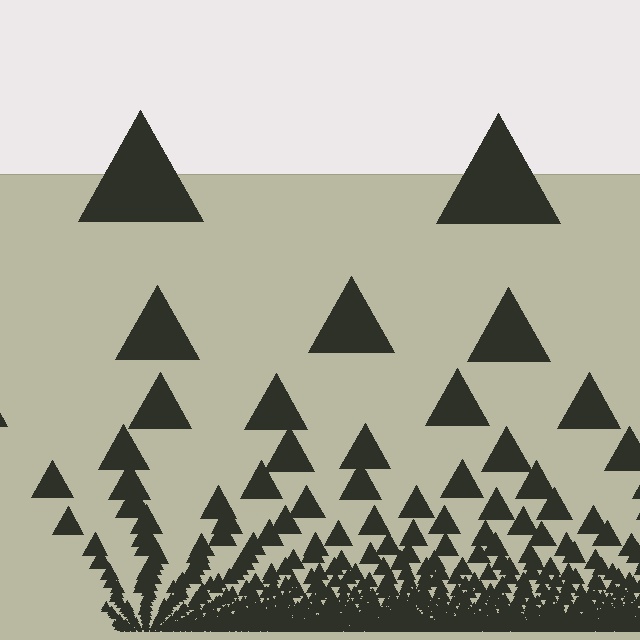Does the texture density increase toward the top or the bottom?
Density increases toward the bottom.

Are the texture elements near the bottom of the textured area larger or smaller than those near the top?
Smaller. The gradient is inverted — elements near the bottom are smaller and denser.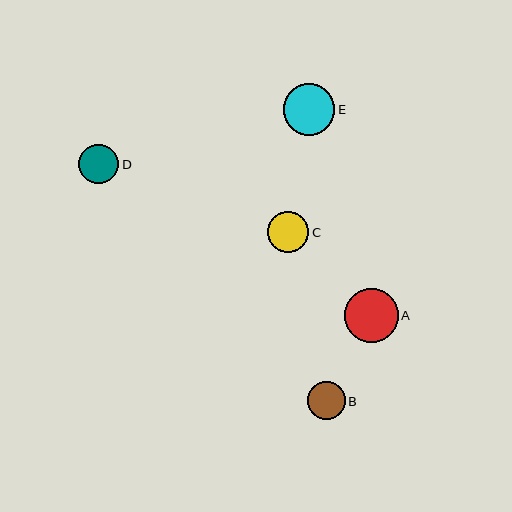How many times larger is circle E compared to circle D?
Circle E is approximately 1.3 times the size of circle D.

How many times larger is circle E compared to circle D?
Circle E is approximately 1.3 times the size of circle D.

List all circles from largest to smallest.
From largest to smallest: A, E, C, D, B.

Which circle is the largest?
Circle A is the largest with a size of approximately 54 pixels.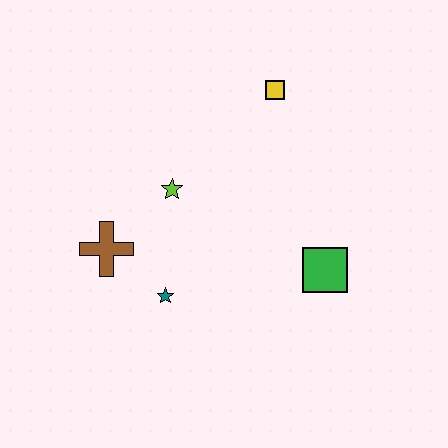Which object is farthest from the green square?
The brown cross is farthest from the green square.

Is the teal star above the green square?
No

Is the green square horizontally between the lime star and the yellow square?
No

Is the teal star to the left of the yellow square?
Yes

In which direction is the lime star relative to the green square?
The lime star is to the left of the green square.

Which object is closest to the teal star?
The brown cross is closest to the teal star.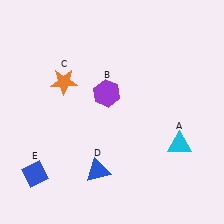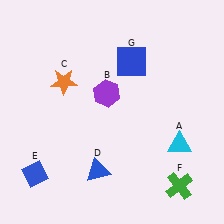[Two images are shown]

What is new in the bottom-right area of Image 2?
A green cross (F) was added in the bottom-right area of Image 2.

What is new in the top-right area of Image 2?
A blue square (G) was added in the top-right area of Image 2.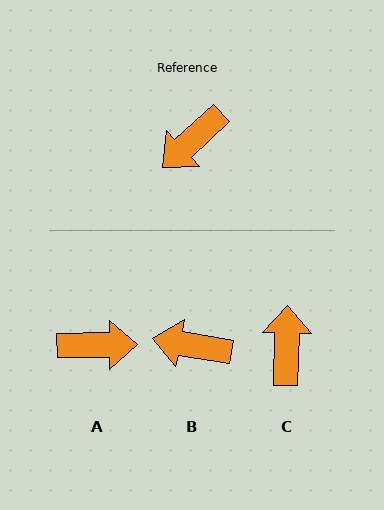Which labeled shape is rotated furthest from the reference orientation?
A, about 138 degrees away.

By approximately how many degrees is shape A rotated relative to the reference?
Approximately 138 degrees counter-clockwise.